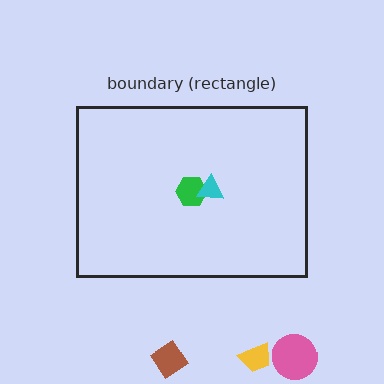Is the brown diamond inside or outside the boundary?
Outside.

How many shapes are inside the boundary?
2 inside, 3 outside.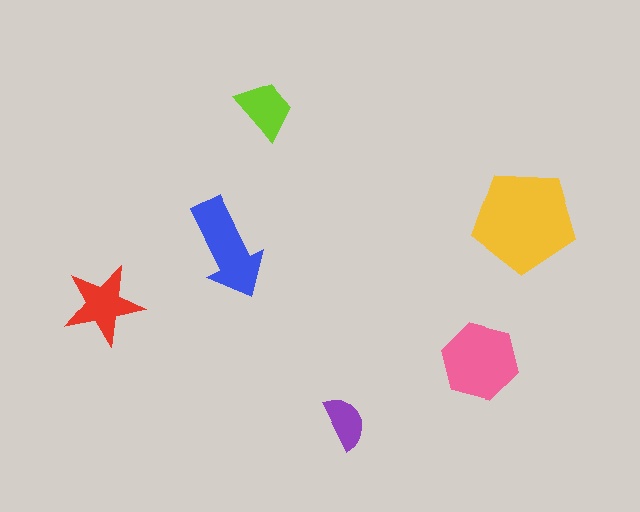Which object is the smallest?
The purple semicircle.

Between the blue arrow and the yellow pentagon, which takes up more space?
The yellow pentagon.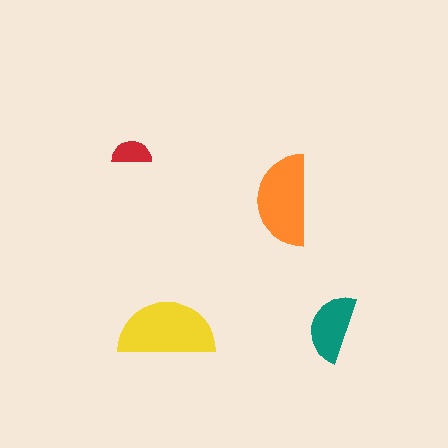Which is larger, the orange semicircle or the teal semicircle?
The orange one.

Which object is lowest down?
The yellow semicircle is bottommost.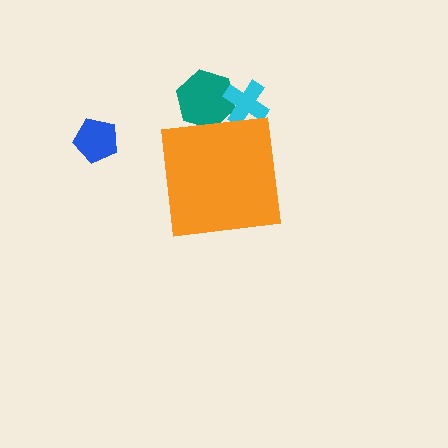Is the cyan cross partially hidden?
Yes, the cyan cross is partially hidden behind the orange square.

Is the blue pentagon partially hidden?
No, the blue pentagon is fully visible.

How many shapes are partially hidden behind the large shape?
2 shapes are partially hidden.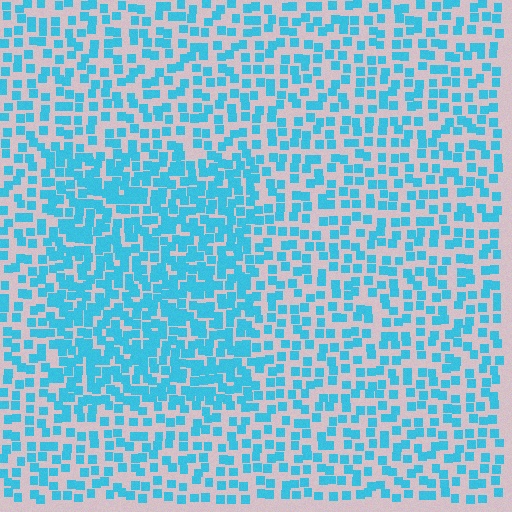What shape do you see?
I see a rectangle.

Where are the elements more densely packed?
The elements are more densely packed inside the rectangle boundary.